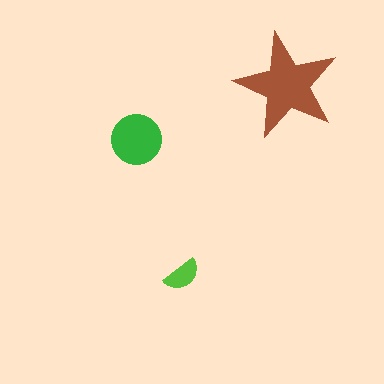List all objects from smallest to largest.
The lime semicircle, the green circle, the brown star.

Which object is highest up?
The brown star is topmost.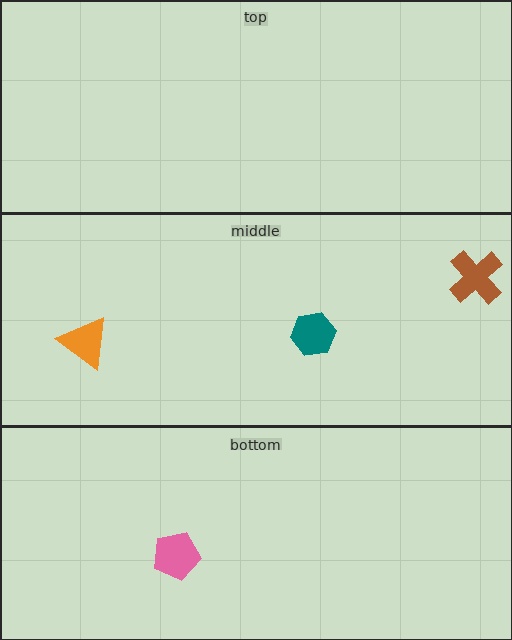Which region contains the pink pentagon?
The bottom region.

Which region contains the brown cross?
The middle region.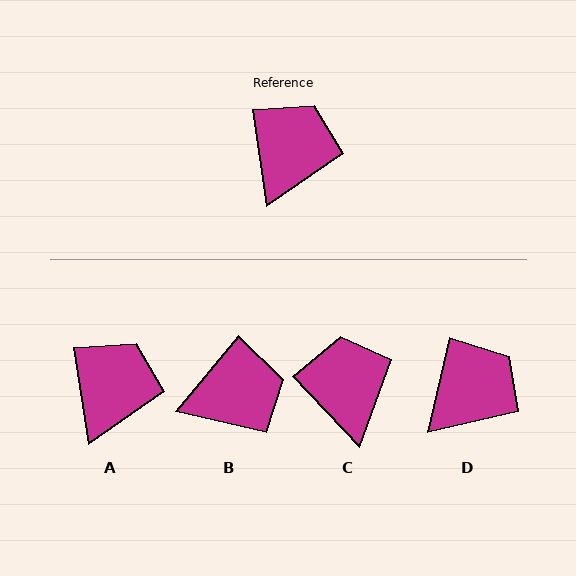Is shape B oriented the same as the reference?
No, it is off by about 48 degrees.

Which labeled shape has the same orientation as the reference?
A.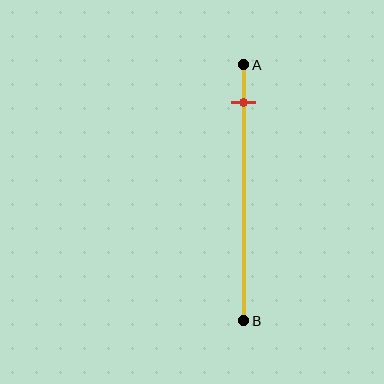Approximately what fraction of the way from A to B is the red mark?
The red mark is approximately 15% of the way from A to B.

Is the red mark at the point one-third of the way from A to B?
No, the mark is at about 15% from A, not at the 33% one-third point.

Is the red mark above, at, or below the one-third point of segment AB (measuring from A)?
The red mark is above the one-third point of segment AB.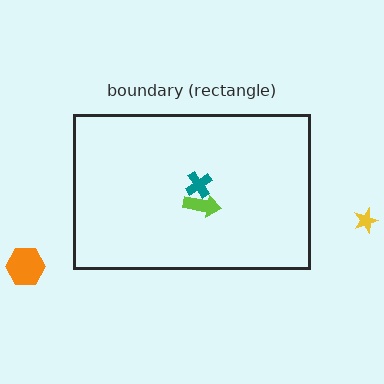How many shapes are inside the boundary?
2 inside, 2 outside.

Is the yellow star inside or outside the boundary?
Outside.